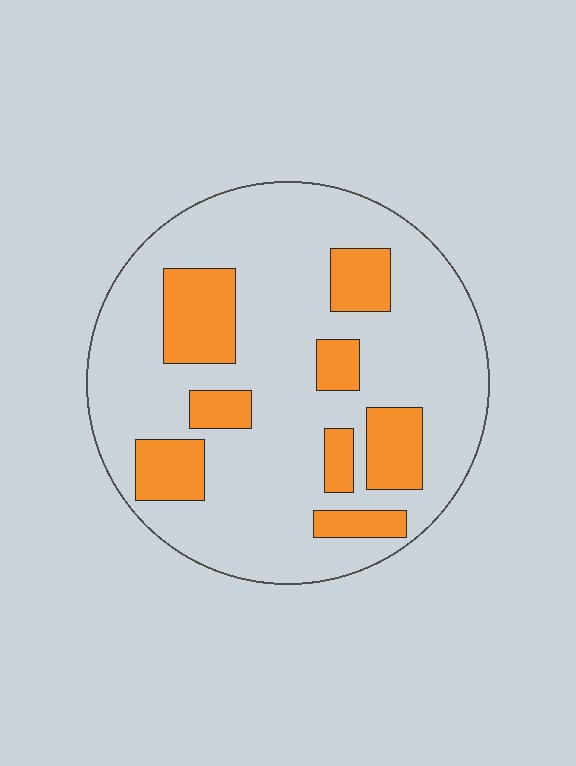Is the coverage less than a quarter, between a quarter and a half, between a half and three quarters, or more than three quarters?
Less than a quarter.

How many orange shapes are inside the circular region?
8.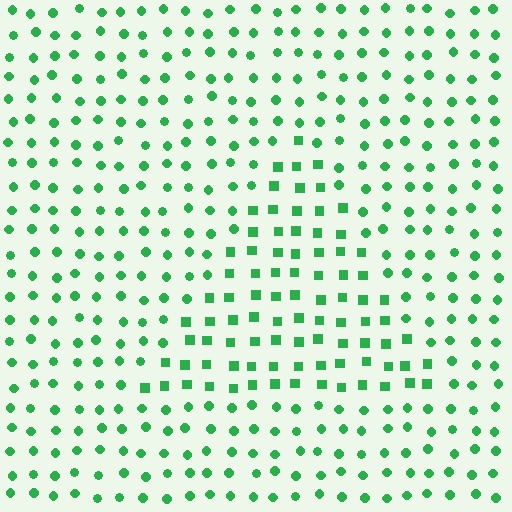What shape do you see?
I see a triangle.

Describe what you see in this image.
The image is filled with small green elements arranged in a uniform grid. A triangle-shaped region contains squares, while the surrounding area contains circles. The boundary is defined purely by the change in element shape.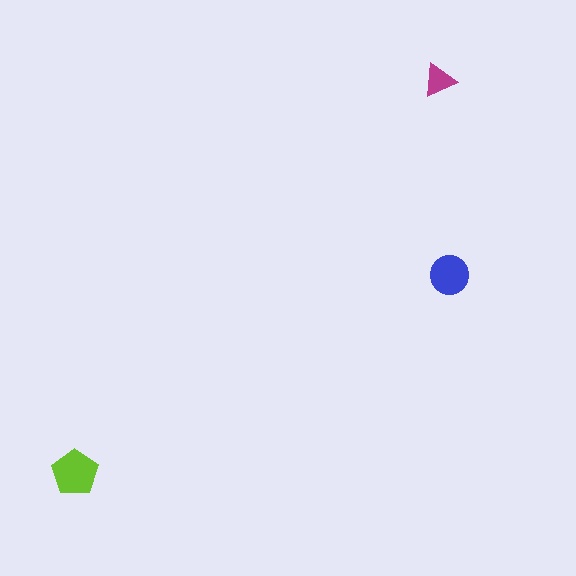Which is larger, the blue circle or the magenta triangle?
The blue circle.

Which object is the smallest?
The magenta triangle.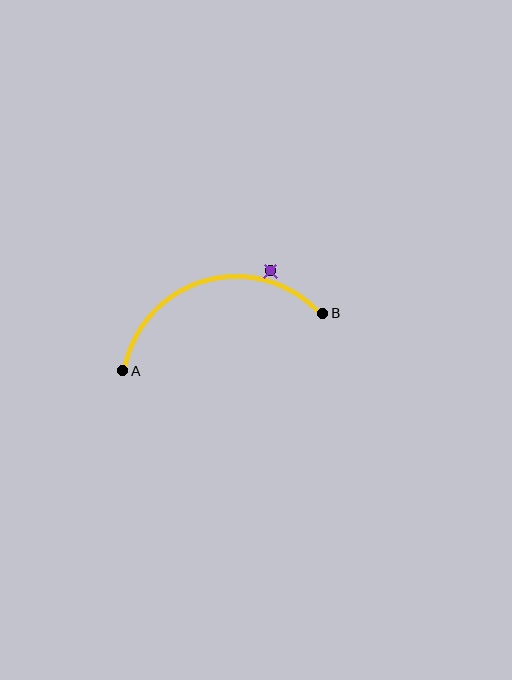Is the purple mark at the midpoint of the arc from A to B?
No — the purple mark does not lie on the arc at all. It sits slightly outside the curve.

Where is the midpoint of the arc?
The arc midpoint is the point on the curve farthest from the straight line joining A and B. It sits above that line.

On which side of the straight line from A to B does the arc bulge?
The arc bulges above the straight line connecting A and B.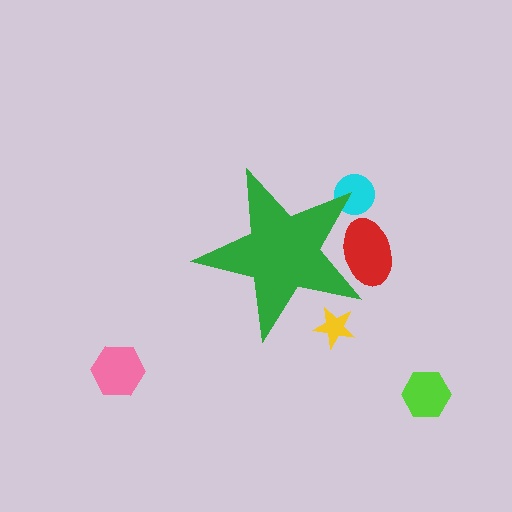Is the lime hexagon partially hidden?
No, the lime hexagon is fully visible.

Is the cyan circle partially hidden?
Yes, the cyan circle is partially hidden behind the green star.